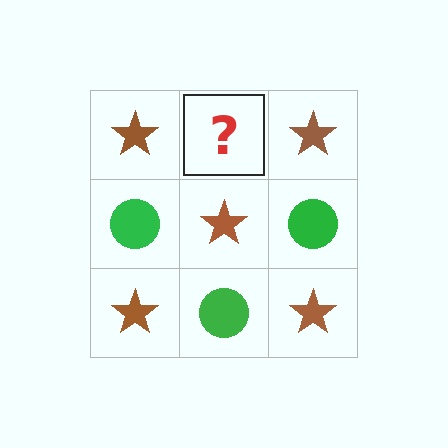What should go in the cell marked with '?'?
The missing cell should contain a green circle.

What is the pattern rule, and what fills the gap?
The rule is that it alternates brown star and green circle in a checkerboard pattern. The gap should be filled with a green circle.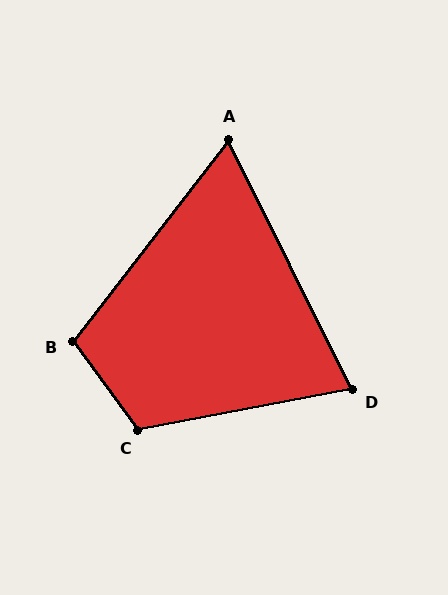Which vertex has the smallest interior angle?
A, at approximately 64 degrees.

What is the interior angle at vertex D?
Approximately 74 degrees (acute).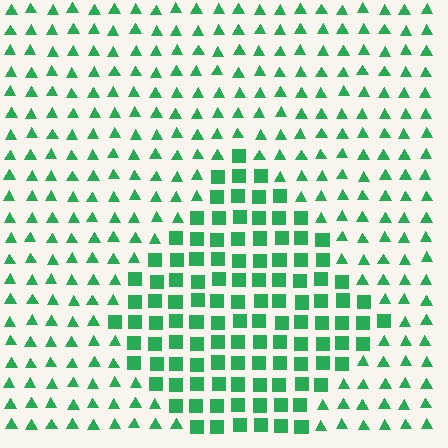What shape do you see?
I see a diamond.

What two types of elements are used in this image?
The image uses squares inside the diamond region and triangles outside it.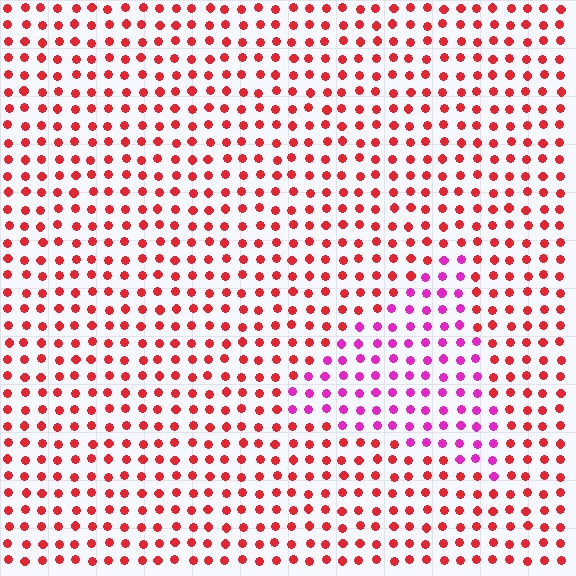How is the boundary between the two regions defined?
The boundary is defined purely by a slight shift in hue (about 47 degrees). Spacing, size, and orientation are identical on both sides.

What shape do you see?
I see a triangle.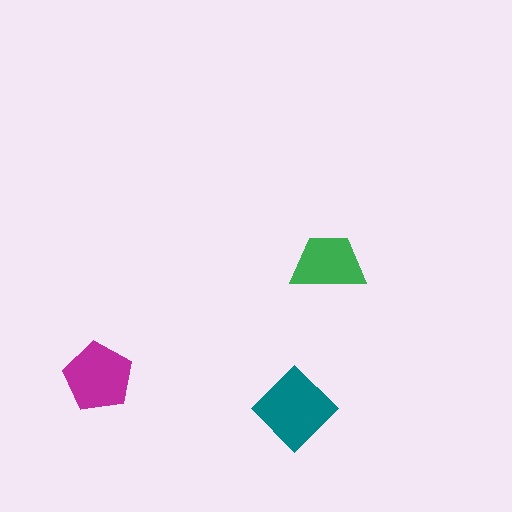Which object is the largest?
The teal diamond.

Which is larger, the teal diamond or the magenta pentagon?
The teal diamond.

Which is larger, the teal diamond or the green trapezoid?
The teal diamond.